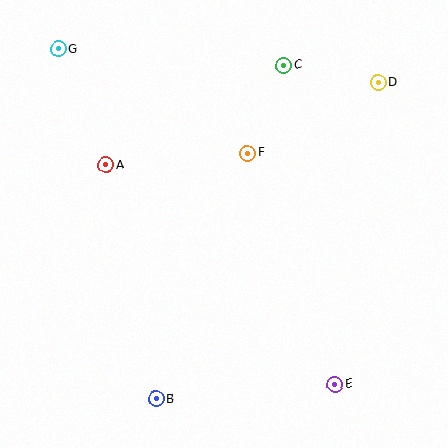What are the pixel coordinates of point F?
Point F is at (248, 153).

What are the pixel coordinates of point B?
Point B is at (156, 399).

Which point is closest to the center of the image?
Point F at (248, 153) is closest to the center.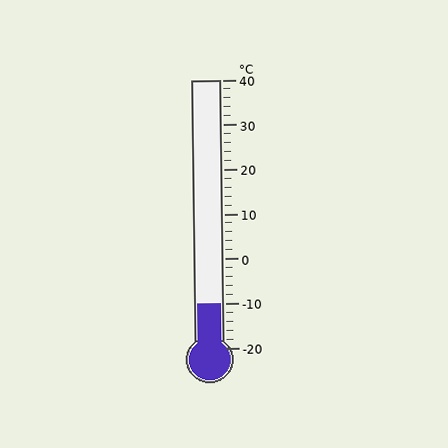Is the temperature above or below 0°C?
The temperature is below 0°C.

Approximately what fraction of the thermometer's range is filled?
The thermometer is filled to approximately 15% of its range.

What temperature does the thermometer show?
The thermometer shows approximately -10°C.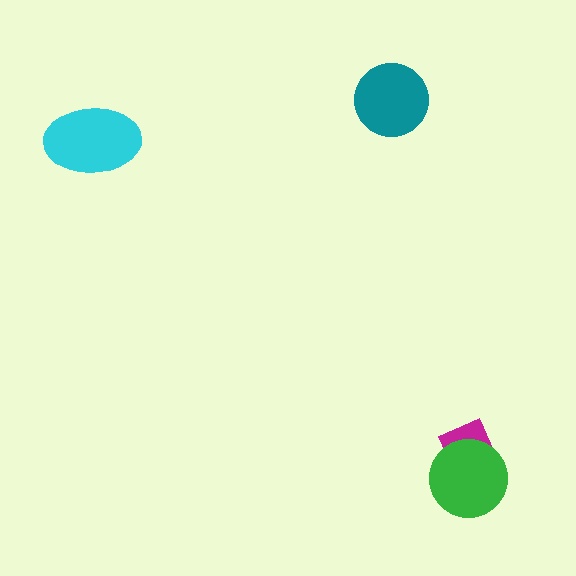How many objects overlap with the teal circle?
0 objects overlap with the teal circle.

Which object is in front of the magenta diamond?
The green circle is in front of the magenta diamond.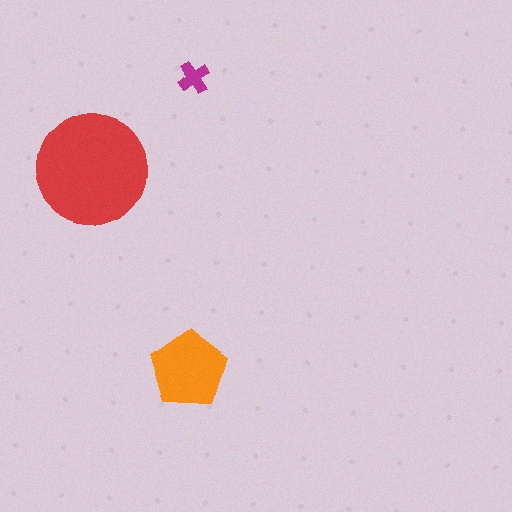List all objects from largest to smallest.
The red circle, the orange pentagon, the magenta cross.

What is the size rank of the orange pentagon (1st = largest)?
2nd.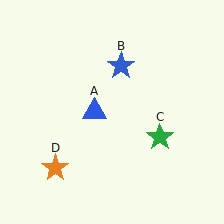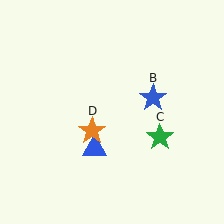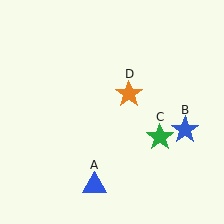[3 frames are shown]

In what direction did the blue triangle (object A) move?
The blue triangle (object A) moved down.